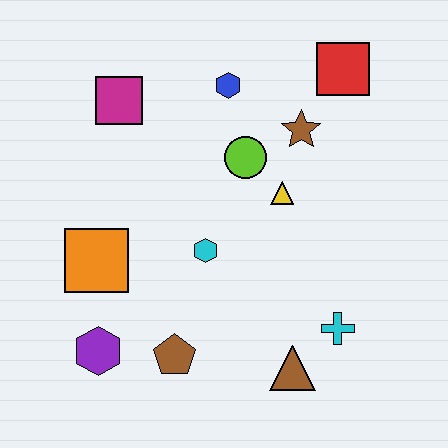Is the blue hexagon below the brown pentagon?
No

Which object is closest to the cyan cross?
The brown triangle is closest to the cyan cross.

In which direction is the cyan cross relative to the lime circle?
The cyan cross is below the lime circle.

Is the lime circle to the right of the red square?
No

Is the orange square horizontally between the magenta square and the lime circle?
No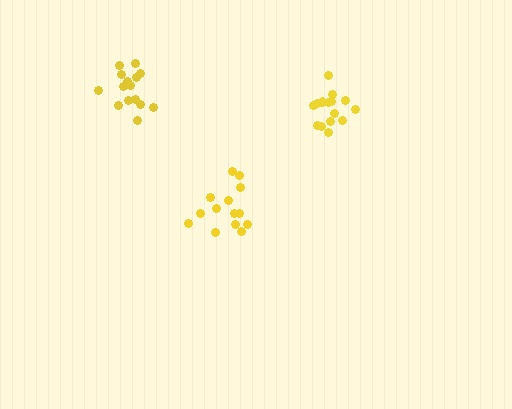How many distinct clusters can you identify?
There are 3 distinct clusters.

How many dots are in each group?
Group 1: 16 dots, Group 2: 15 dots, Group 3: 14 dots (45 total).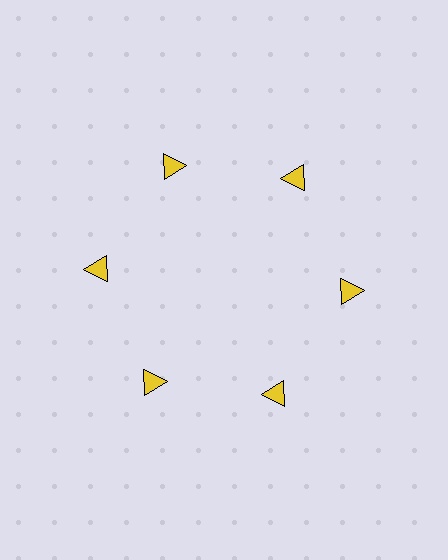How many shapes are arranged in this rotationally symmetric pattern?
There are 6 shapes, arranged in 6 groups of 1.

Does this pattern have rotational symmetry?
Yes, this pattern has 6-fold rotational symmetry. It looks the same after rotating 60 degrees around the center.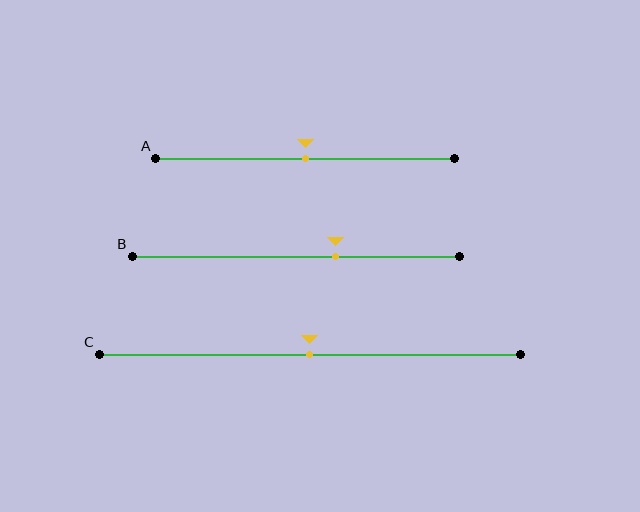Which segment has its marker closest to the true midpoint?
Segment A has its marker closest to the true midpoint.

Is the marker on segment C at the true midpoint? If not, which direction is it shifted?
Yes, the marker on segment C is at the true midpoint.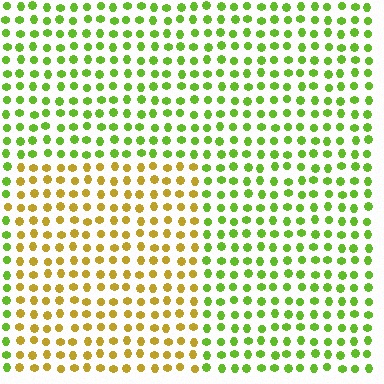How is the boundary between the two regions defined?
The boundary is defined purely by a slight shift in hue (about 48 degrees). Spacing, size, and orientation are identical on both sides.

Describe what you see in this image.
The image is filled with small lime elements in a uniform arrangement. A rectangle-shaped region is visible where the elements are tinted to a slightly different hue, forming a subtle color boundary.